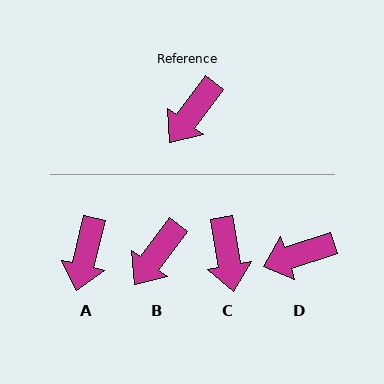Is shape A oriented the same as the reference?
No, it is off by about 23 degrees.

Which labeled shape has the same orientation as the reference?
B.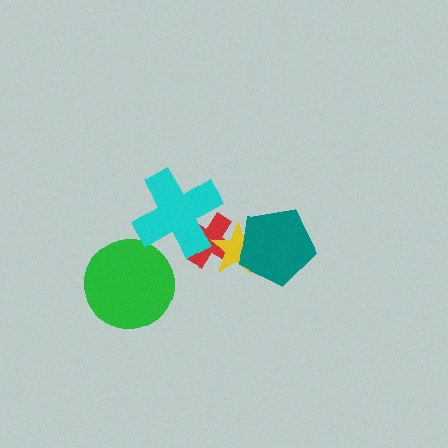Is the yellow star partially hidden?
Yes, it is partially covered by another shape.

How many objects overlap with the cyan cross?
1 object overlaps with the cyan cross.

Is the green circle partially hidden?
No, no other shape covers it.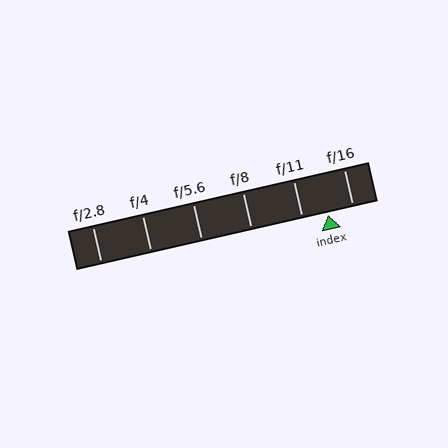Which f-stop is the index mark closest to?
The index mark is closest to f/16.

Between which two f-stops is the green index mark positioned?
The index mark is between f/11 and f/16.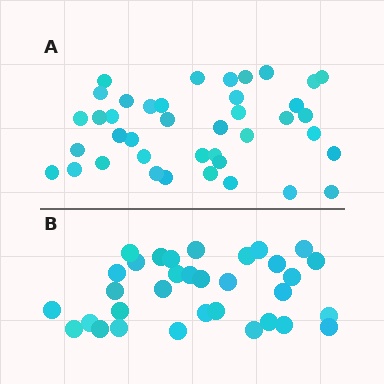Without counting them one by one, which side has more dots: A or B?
Region A (the top region) has more dots.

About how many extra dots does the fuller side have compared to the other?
Region A has roughly 8 or so more dots than region B.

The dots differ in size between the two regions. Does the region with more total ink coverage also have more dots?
No. Region B has more total ink coverage because its dots are larger, but region A actually contains more individual dots. Total area can be misleading — the number of items is what matters here.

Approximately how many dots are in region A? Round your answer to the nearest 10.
About 40 dots.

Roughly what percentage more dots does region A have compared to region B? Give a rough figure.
About 20% more.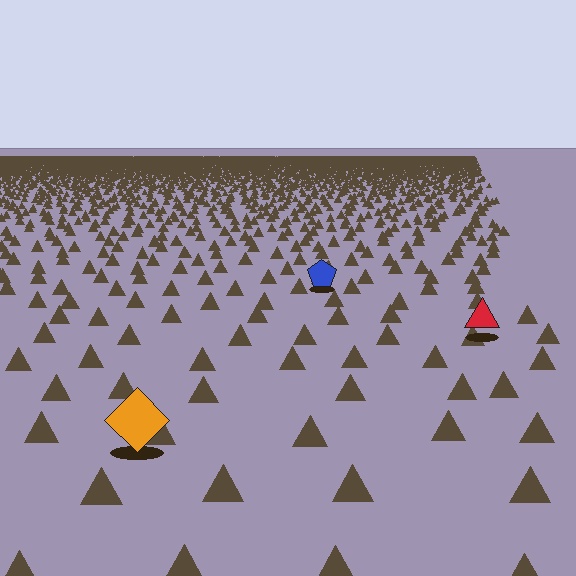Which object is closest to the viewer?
The orange diamond is closest. The texture marks near it are larger and more spread out.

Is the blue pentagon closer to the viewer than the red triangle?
No. The red triangle is closer — you can tell from the texture gradient: the ground texture is coarser near it.